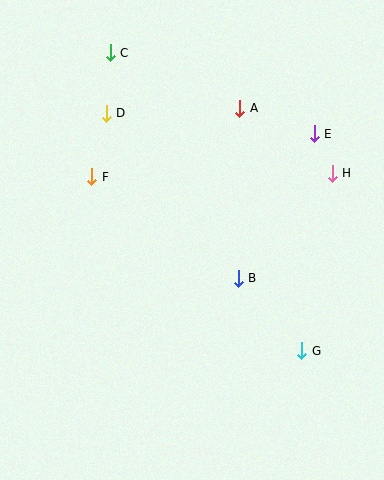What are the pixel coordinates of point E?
Point E is at (314, 134).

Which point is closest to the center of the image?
Point B at (238, 278) is closest to the center.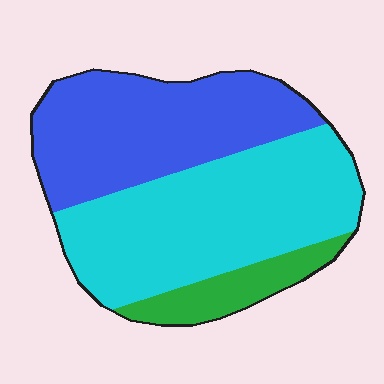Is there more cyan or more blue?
Cyan.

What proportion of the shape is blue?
Blue takes up between a quarter and a half of the shape.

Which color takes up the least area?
Green, at roughly 10%.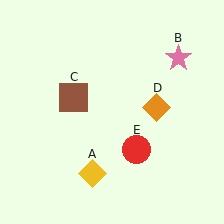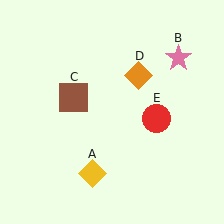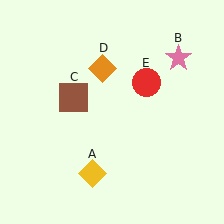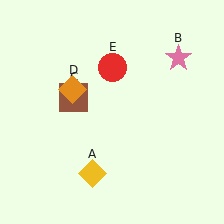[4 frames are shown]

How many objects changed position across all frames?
2 objects changed position: orange diamond (object D), red circle (object E).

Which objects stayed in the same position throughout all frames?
Yellow diamond (object A) and pink star (object B) and brown square (object C) remained stationary.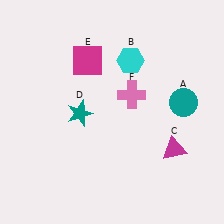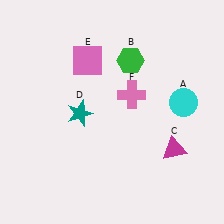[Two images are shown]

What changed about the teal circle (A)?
In Image 1, A is teal. In Image 2, it changed to cyan.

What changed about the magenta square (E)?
In Image 1, E is magenta. In Image 2, it changed to pink.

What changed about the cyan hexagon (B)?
In Image 1, B is cyan. In Image 2, it changed to green.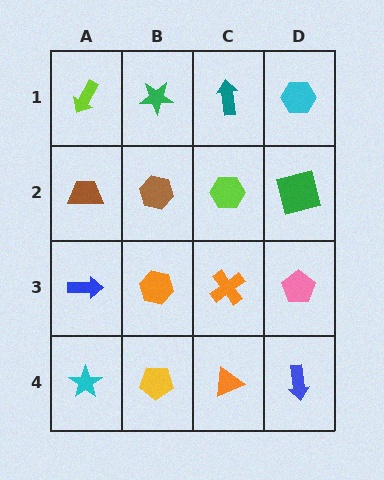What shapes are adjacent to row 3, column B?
A brown hexagon (row 2, column B), a yellow pentagon (row 4, column B), a blue arrow (row 3, column A), an orange cross (row 3, column C).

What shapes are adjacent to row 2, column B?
A green star (row 1, column B), an orange hexagon (row 3, column B), a brown trapezoid (row 2, column A), a lime hexagon (row 2, column C).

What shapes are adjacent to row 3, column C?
A lime hexagon (row 2, column C), an orange triangle (row 4, column C), an orange hexagon (row 3, column B), a pink pentagon (row 3, column D).